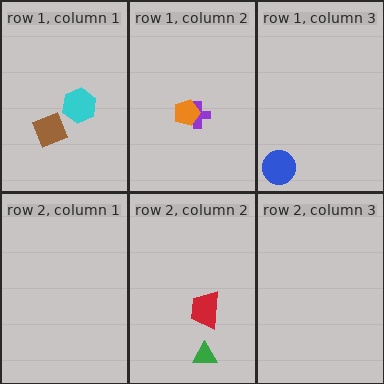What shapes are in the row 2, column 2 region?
The green triangle, the red trapezoid.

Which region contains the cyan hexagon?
The row 1, column 1 region.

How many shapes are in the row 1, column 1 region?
2.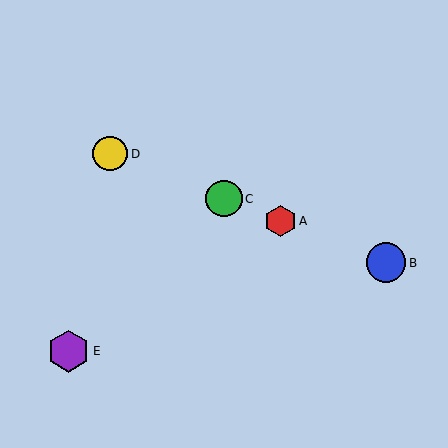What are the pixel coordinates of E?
Object E is at (68, 351).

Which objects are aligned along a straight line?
Objects A, B, C, D are aligned along a straight line.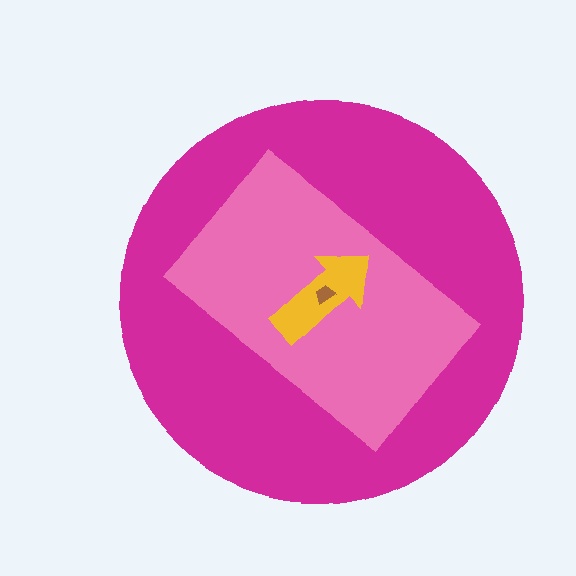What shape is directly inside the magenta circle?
The pink rectangle.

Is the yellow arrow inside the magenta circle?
Yes.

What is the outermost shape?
The magenta circle.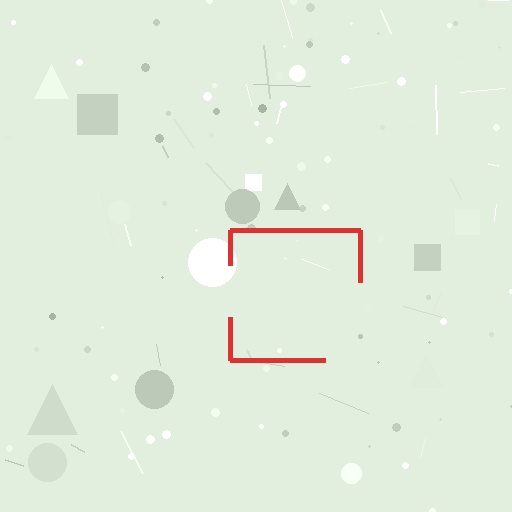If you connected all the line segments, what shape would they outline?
They would outline a square.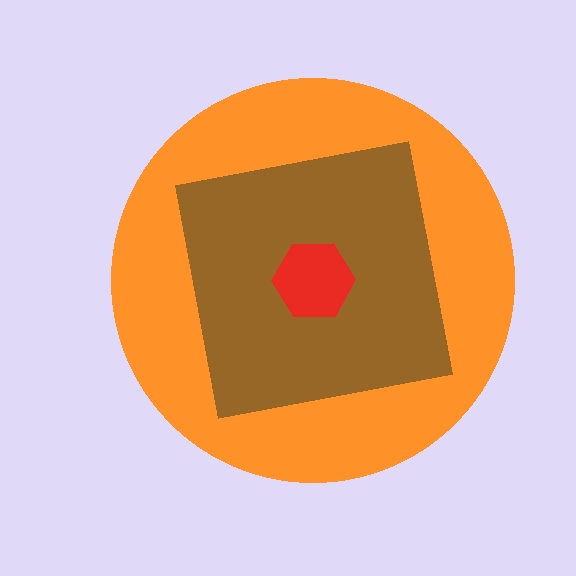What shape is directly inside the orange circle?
The brown square.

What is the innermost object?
The red hexagon.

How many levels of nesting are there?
3.